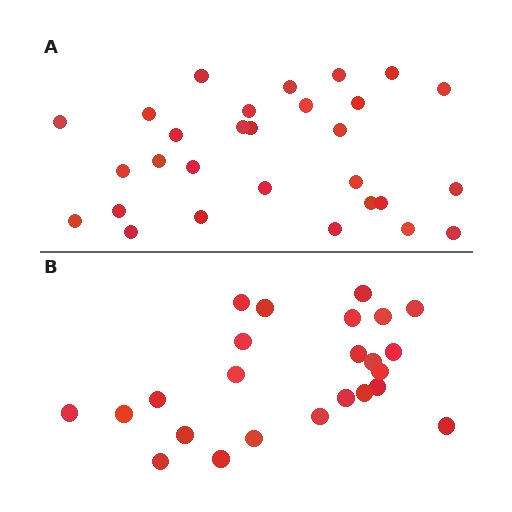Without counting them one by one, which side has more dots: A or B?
Region A (the top region) has more dots.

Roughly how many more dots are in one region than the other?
Region A has about 5 more dots than region B.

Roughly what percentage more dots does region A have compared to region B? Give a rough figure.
About 20% more.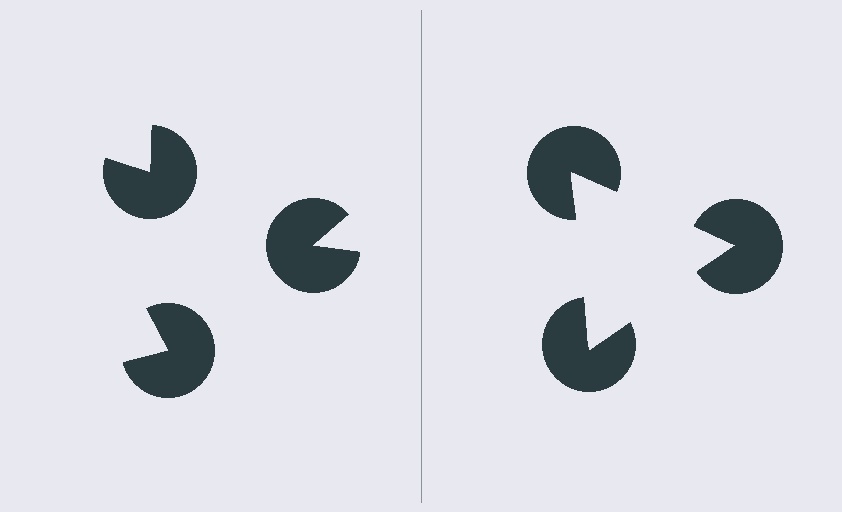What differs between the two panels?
The pac-man discs are positioned identically on both sides; only the wedge orientations differ. On the right they align to a triangle; on the left they are misaligned.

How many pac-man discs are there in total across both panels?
6 — 3 on each side.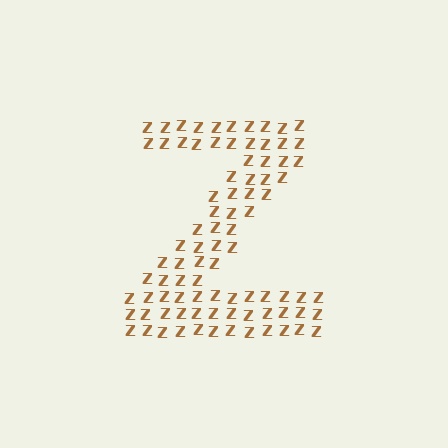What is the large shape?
The large shape is the letter Z.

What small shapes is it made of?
It is made of small letter Z's.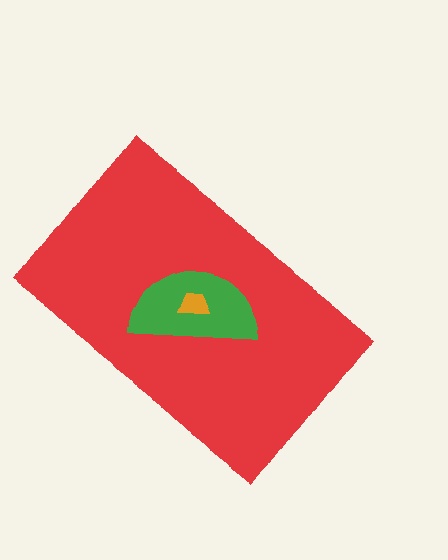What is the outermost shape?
The red rectangle.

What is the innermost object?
The orange trapezoid.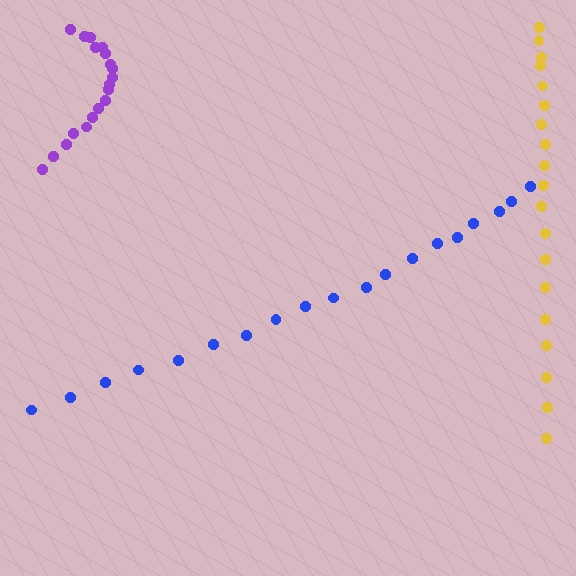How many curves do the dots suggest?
There are 3 distinct paths.